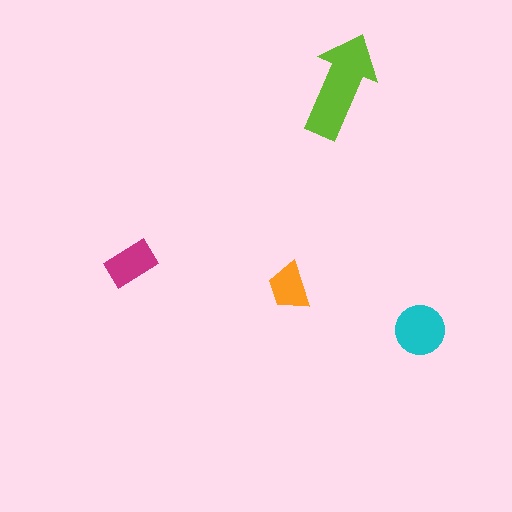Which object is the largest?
The lime arrow.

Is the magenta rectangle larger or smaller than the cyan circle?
Smaller.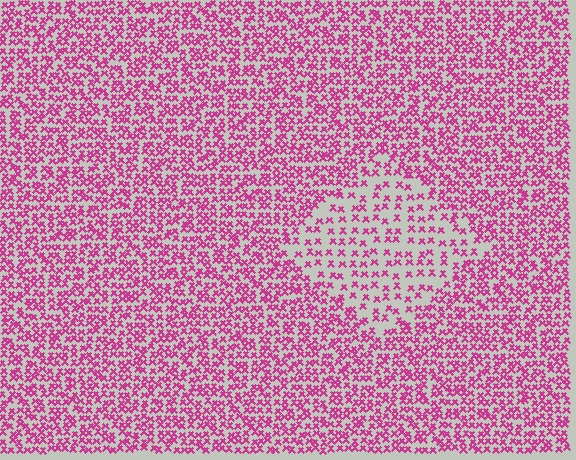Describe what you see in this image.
The image contains small magenta elements arranged at two different densities. A diamond-shaped region is visible where the elements are less densely packed than the surrounding area.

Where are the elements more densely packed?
The elements are more densely packed outside the diamond boundary.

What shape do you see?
I see a diamond.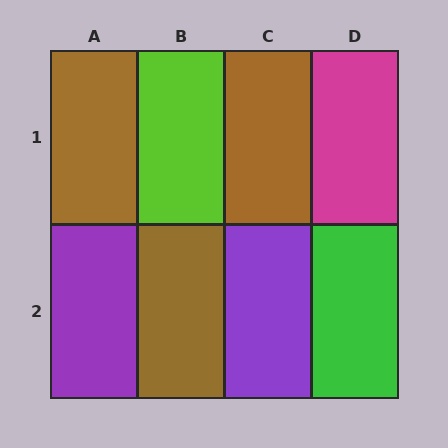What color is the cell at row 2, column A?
Purple.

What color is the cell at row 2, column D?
Green.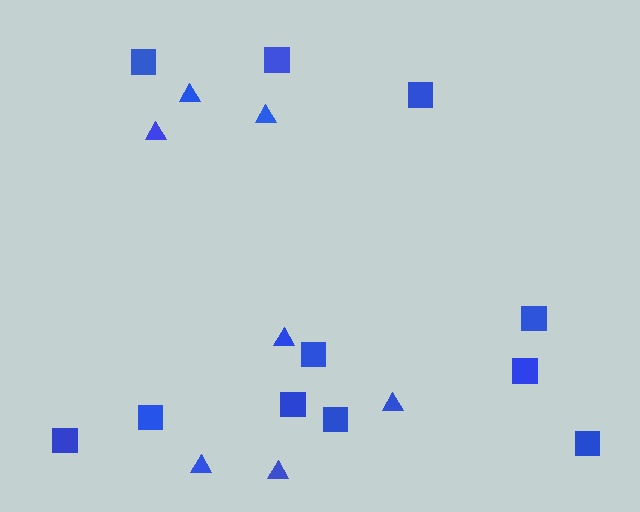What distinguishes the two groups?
There are 2 groups: one group of squares (11) and one group of triangles (7).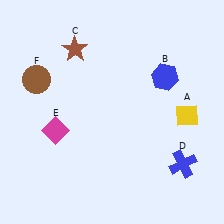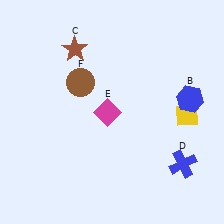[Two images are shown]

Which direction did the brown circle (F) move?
The brown circle (F) moved right.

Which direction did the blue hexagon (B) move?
The blue hexagon (B) moved right.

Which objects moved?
The objects that moved are: the blue hexagon (B), the magenta diamond (E), the brown circle (F).